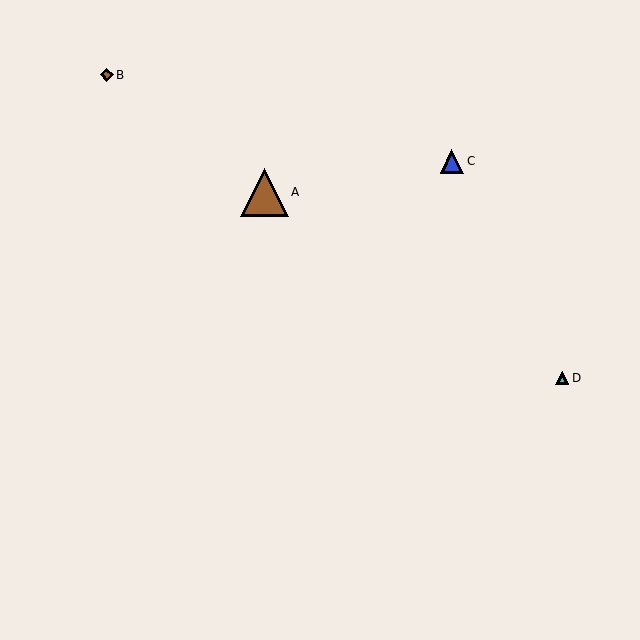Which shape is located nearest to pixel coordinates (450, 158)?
The blue triangle (labeled C) at (452, 161) is nearest to that location.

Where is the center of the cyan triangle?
The center of the cyan triangle is at (562, 378).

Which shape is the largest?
The brown triangle (labeled A) is the largest.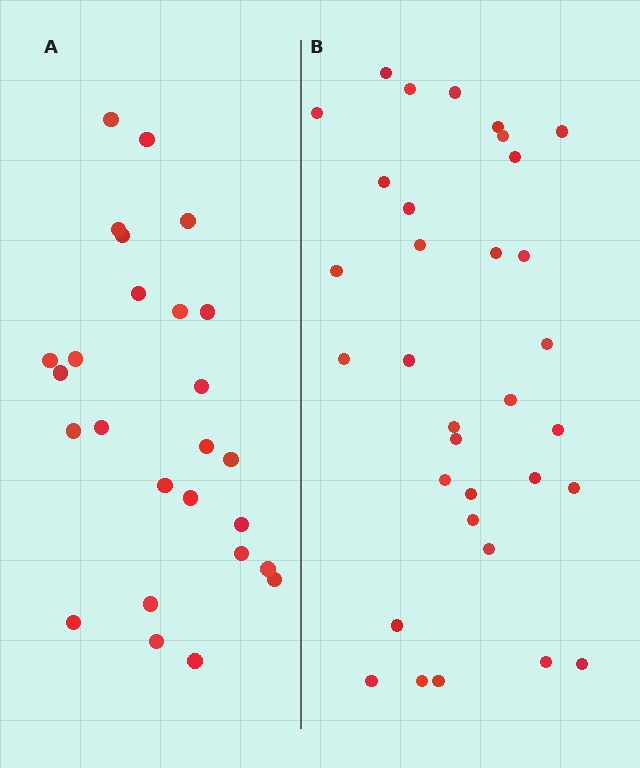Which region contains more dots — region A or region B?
Region B (the right region) has more dots.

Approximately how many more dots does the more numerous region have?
Region B has roughly 8 or so more dots than region A.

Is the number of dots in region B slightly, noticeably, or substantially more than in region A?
Region B has noticeably more, but not dramatically so. The ratio is roughly 1.3 to 1.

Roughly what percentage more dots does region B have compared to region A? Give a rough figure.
About 25% more.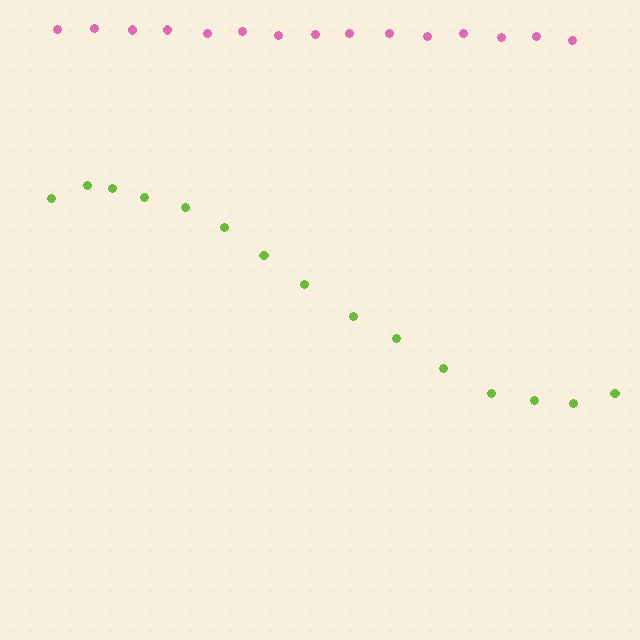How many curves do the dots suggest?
There are 2 distinct paths.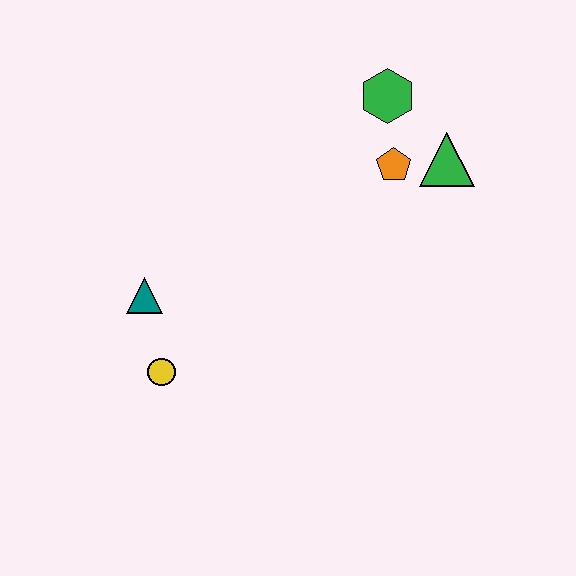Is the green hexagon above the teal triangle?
Yes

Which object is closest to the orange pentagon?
The green triangle is closest to the orange pentagon.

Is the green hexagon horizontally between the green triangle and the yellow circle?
Yes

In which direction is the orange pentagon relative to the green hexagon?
The orange pentagon is below the green hexagon.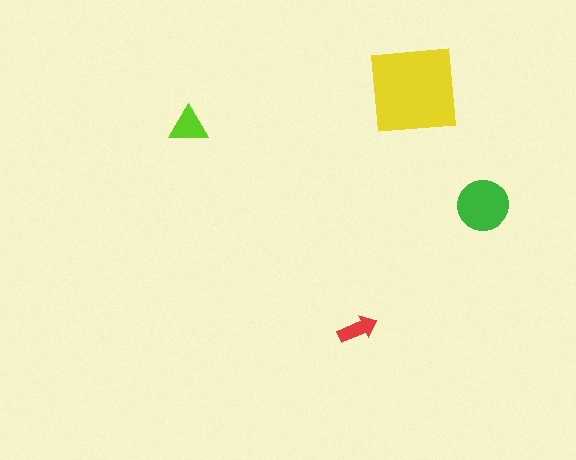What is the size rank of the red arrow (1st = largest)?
4th.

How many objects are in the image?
There are 4 objects in the image.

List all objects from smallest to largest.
The red arrow, the lime triangle, the green circle, the yellow square.